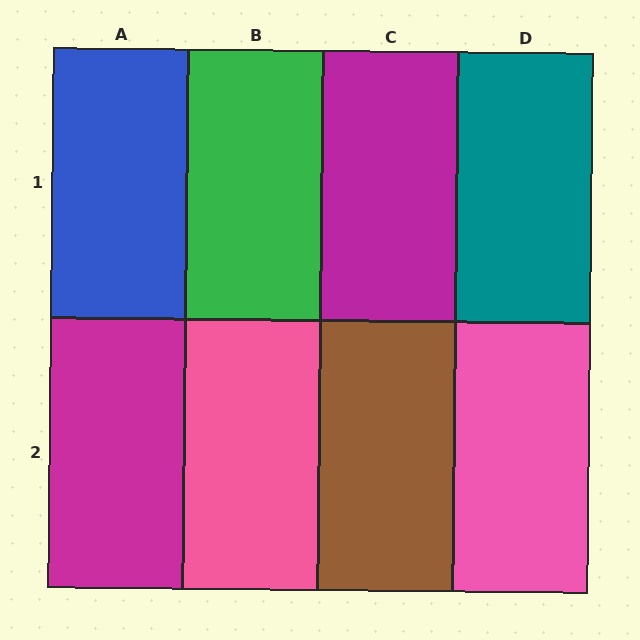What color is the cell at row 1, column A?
Blue.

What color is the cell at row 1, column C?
Magenta.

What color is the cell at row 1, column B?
Green.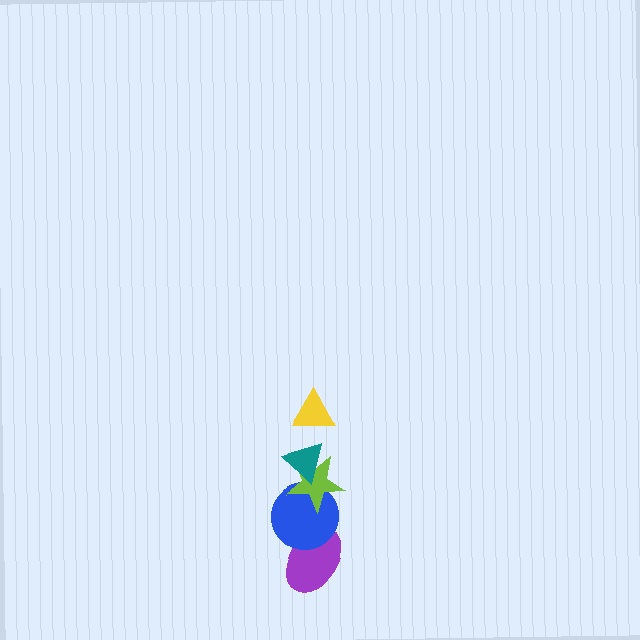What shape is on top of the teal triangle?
The yellow triangle is on top of the teal triangle.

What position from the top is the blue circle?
The blue circle is 4th from the top.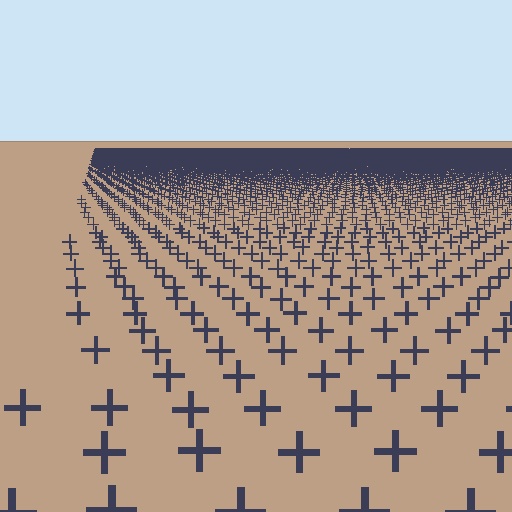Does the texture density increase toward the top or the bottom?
Density increases toward the top.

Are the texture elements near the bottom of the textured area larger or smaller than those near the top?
Larger. Near the bottom, elements are closer to the viewer and appear at a bigger on-screen size.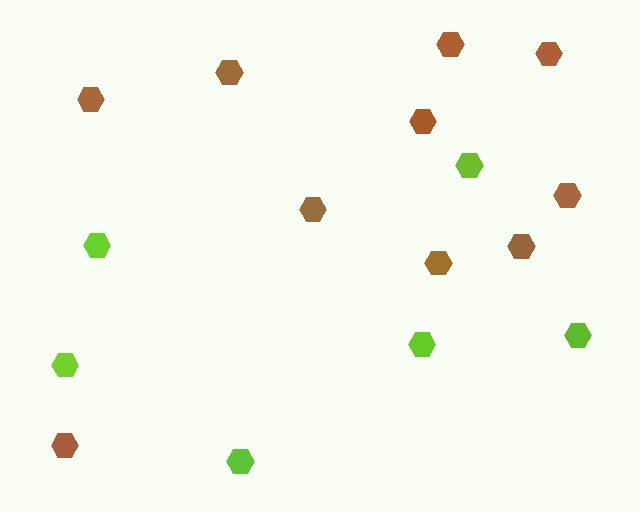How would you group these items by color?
There are 2 groups: one group of brown hexagons (10) and one group of lime hexagons (6).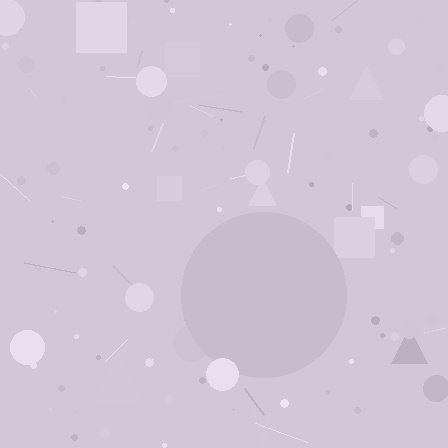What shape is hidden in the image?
A circle is hidden in the image.